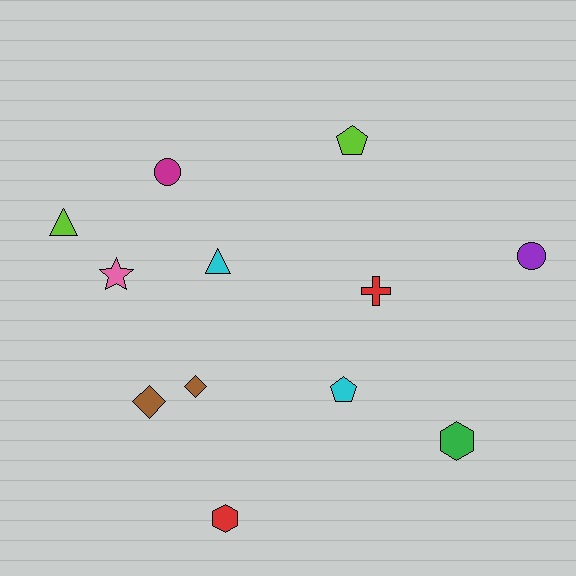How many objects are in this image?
There are 12 objects.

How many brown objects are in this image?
There are 2 brown objects.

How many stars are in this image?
There is 1 star.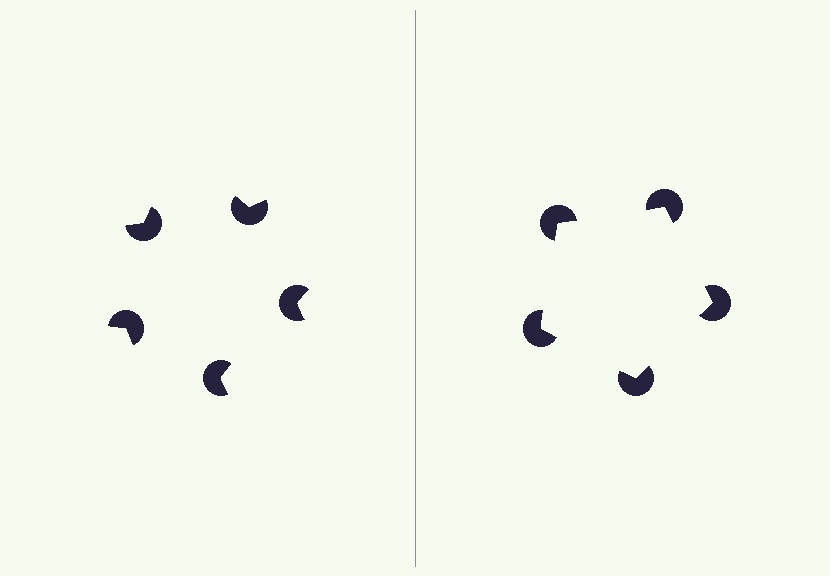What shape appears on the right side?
An illusory pentagon.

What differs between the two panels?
The pac-man discs are positioned identically on both sides; only the wedge orientations differ. On the right they align to a pentagon; on the left they are misaligned.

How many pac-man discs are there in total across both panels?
10 — 5 on each side.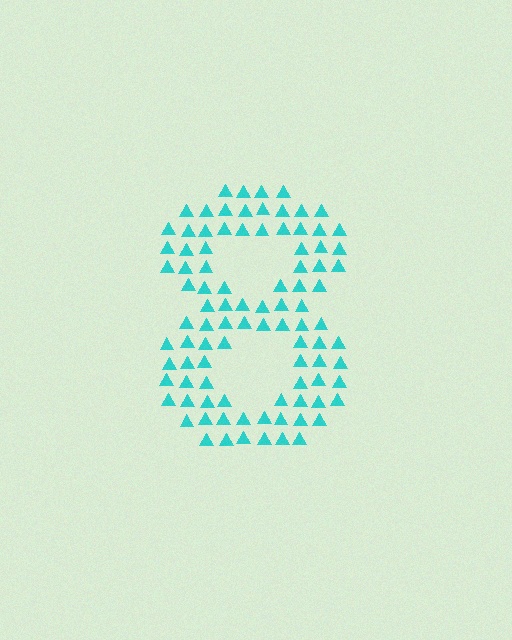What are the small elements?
The small elements are triangles.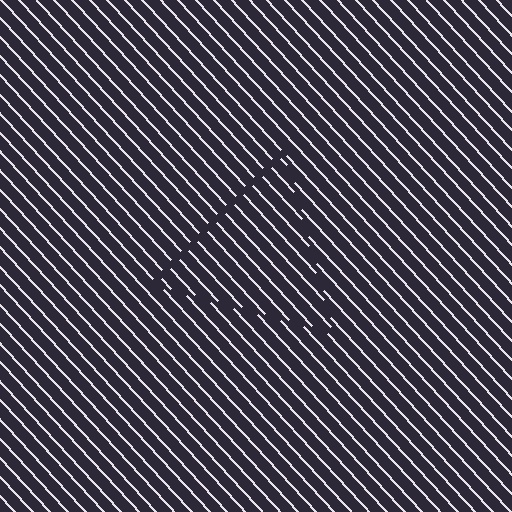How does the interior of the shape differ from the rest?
The interior of the shape contains the same grating, shifted by half a period — the contour is defined by the phase discontinuity where line-ends from the inner and outer gratings abut.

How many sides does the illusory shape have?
3 sides — the line-ends trace a triangle.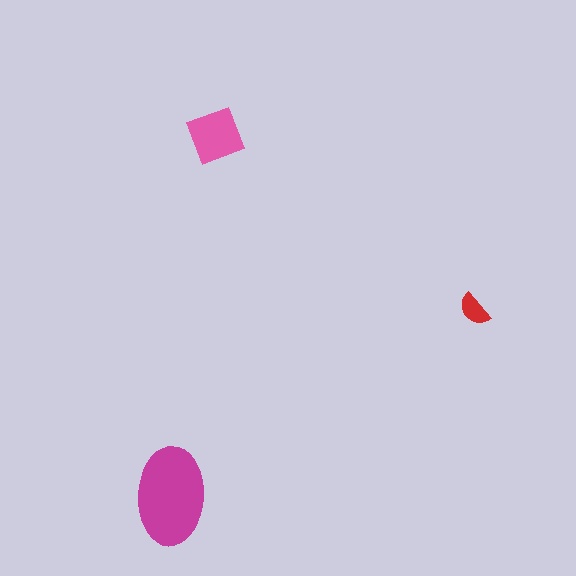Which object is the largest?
The magenta ellipse.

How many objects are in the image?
There are 3 objects in the image.